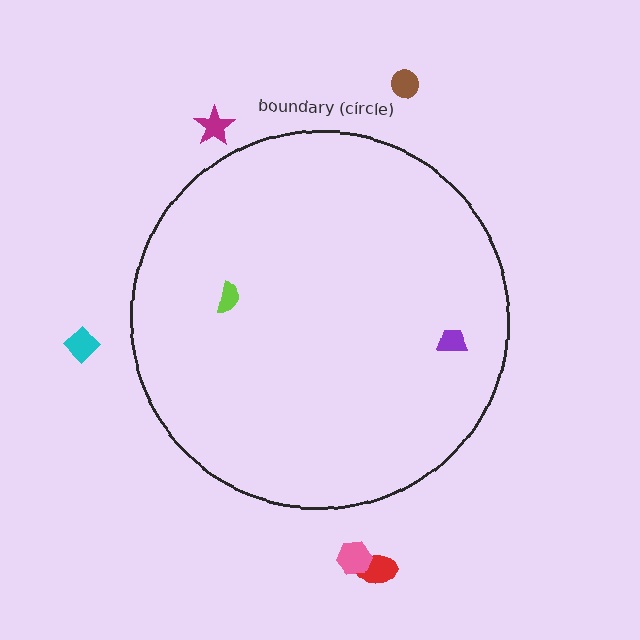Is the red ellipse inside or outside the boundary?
Outside.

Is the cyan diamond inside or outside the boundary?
Outside.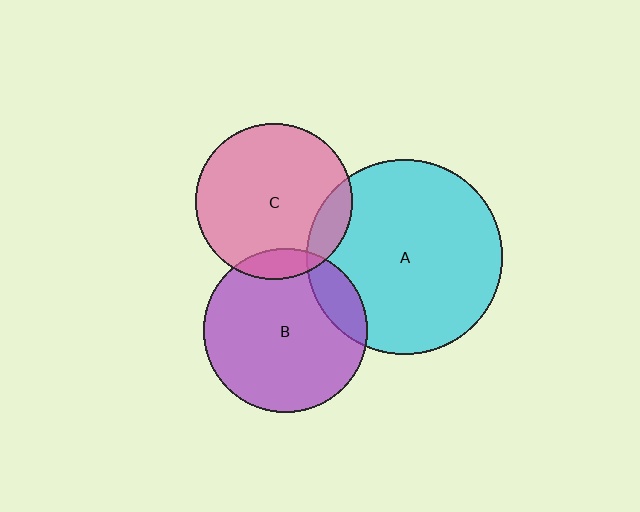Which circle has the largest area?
Circle A (cyan).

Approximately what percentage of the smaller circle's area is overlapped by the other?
Approximately 15%.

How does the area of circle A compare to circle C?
Approximately 1.6 times.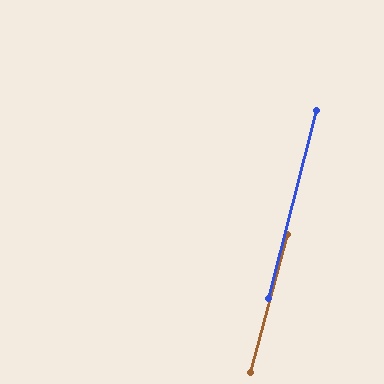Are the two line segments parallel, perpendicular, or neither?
Parallel — their directions differ by only 0.9°.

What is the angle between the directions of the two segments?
Approximately 1 degree.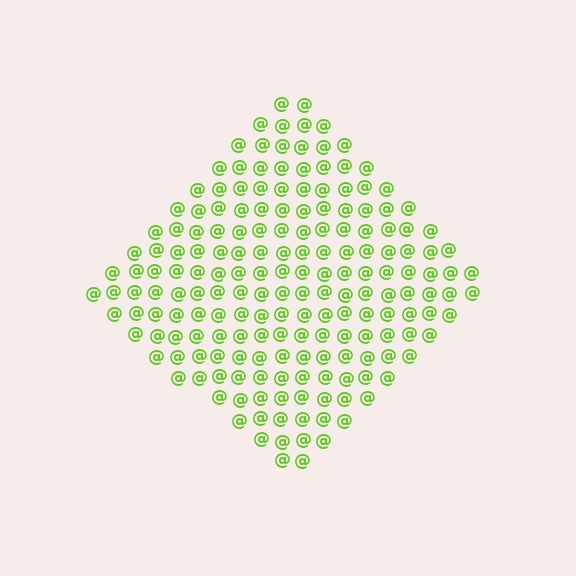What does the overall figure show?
The overall figure shows a diamond.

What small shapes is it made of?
It is made of small at signs.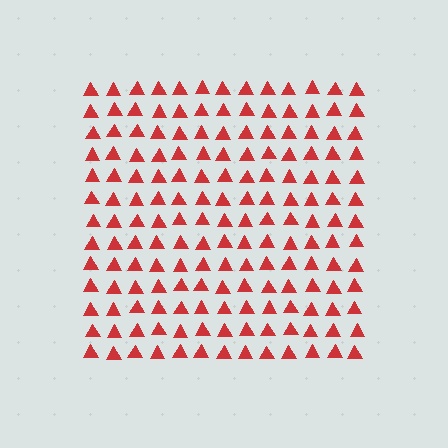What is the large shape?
The large shape is a square.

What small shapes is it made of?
It is made of small triangles.